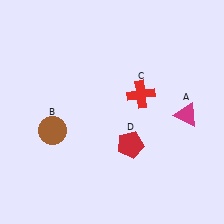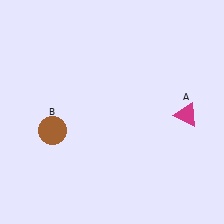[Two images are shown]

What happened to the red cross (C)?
The red cross (C) was removed in Image 2. It was in the top-right area of Image 1.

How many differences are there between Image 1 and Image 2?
There are 2 differences between the two images.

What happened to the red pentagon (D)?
The red pentagon (D) was removed in Image 2. It was in the bottom-right area of Image 1.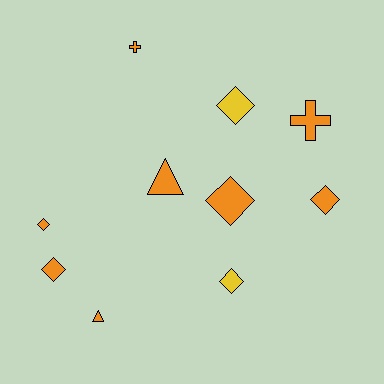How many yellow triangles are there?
There are no yellow triangles.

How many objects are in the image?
There are 10 objects.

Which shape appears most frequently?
Diamond, with 6 objects.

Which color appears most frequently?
Orange, with 8 objects.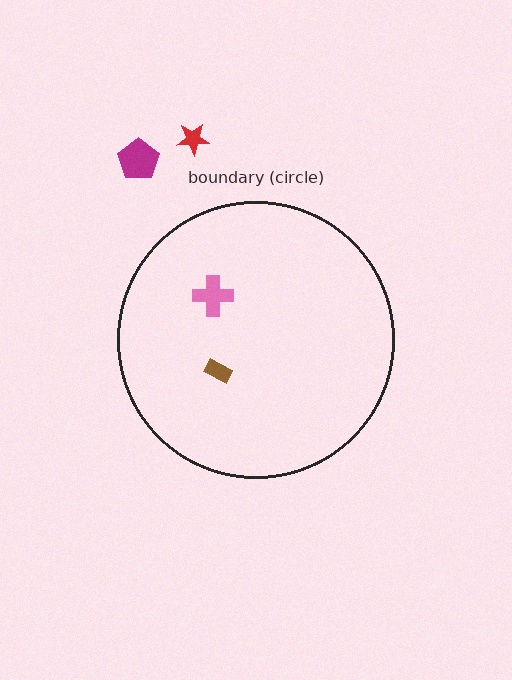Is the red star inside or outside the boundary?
Outside.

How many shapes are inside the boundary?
2 inside, 2 outside.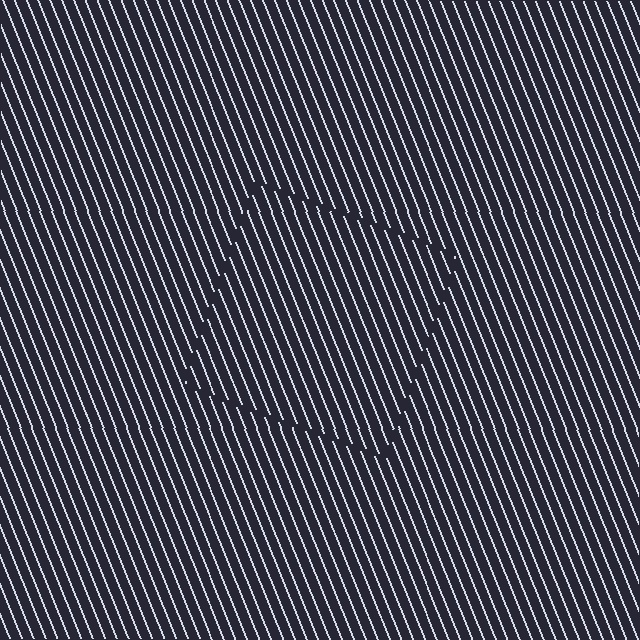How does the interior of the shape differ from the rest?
The interior of the shape contains the same grating, shifted by half a period — the contour is defined by the phase discontinuity where line-ends from the inner and outer gratings abut.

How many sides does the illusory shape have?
4 sides — the line-ends trace a square.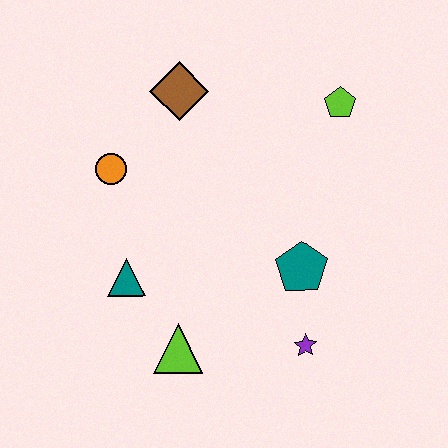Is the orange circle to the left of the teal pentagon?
Yes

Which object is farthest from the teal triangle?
The lime pentagon is farthest from the teal triangle.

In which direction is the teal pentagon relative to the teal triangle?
The teal pentagon is to the right of the teal triangle.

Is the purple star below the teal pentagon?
Yes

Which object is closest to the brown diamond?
The orange circle is closest to the brown diamond.